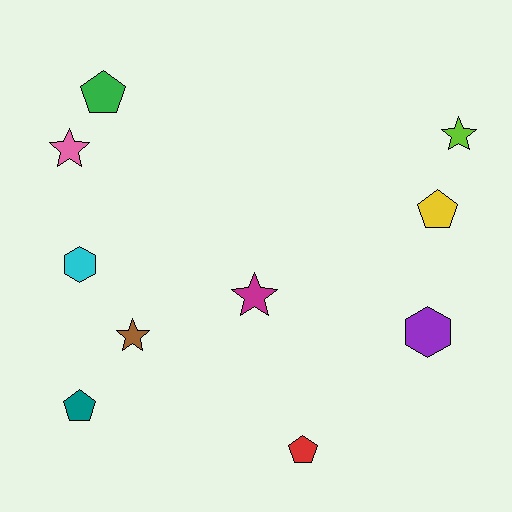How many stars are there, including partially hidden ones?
There are 4 stars.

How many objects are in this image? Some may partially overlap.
There are 10 objects.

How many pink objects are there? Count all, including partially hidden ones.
There is 1 pink object.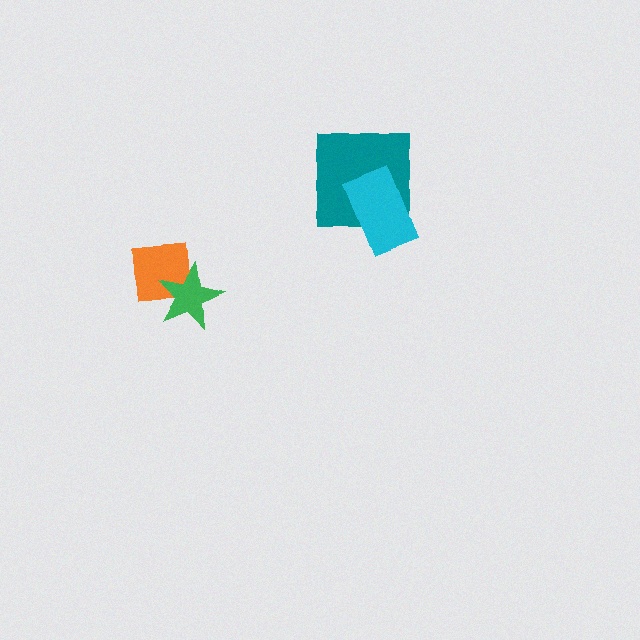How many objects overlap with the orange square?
1 object overlaps with the orange square.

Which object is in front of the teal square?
The cyan rectangle is in front of the teal square.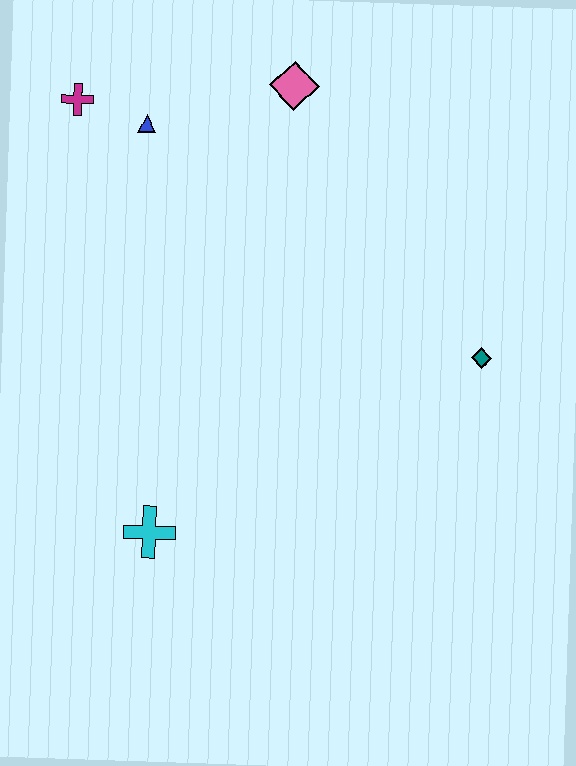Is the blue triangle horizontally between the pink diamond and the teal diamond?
No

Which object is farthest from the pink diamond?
The cyan cross is farthest from the pink diamond.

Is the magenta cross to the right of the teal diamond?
No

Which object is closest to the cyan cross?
The teal diamond is closest to the cyan cross.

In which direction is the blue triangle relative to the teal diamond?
The blue triangle is to the left of the teal diamond.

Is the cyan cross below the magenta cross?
Yes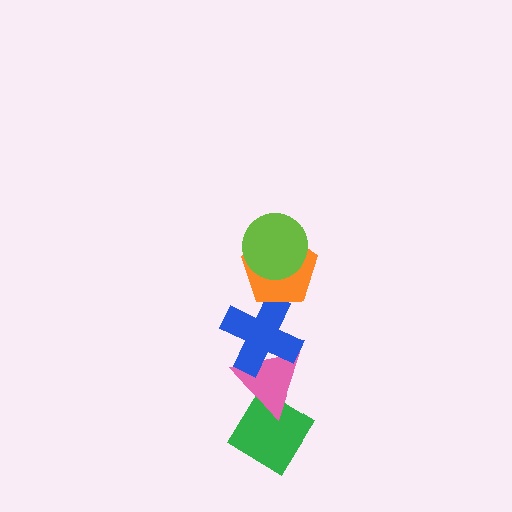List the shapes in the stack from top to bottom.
From top to bottom: the lime circle, the orange pentagon, the blue cross, the pink triangle, the green diamond.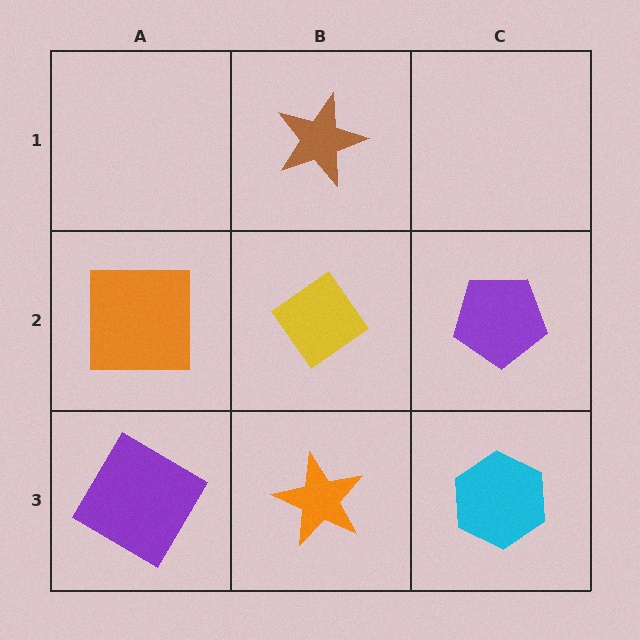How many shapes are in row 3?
3 shapes.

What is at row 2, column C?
A purple pentagon.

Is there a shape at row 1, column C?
No, that cell is empty.